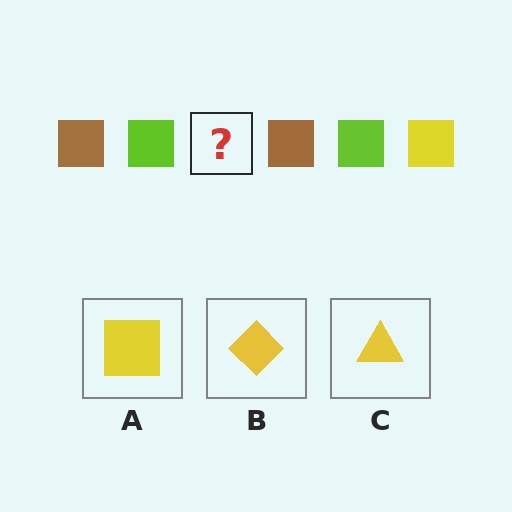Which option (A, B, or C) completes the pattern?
A.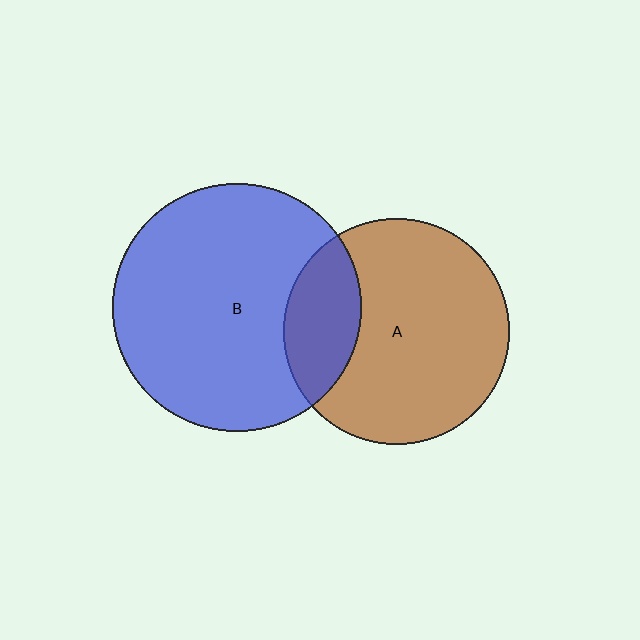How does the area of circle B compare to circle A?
Approximately 1.2 times.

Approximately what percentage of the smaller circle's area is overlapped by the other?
Approximately 25%.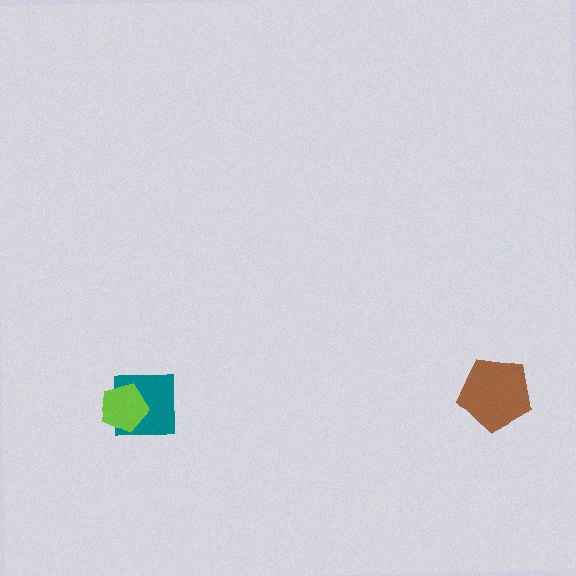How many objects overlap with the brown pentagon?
0 objects overlap with the brown pentagon.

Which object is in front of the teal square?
The lime pentagon is in front of the teal square.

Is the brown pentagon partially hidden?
No, no other shape covers it.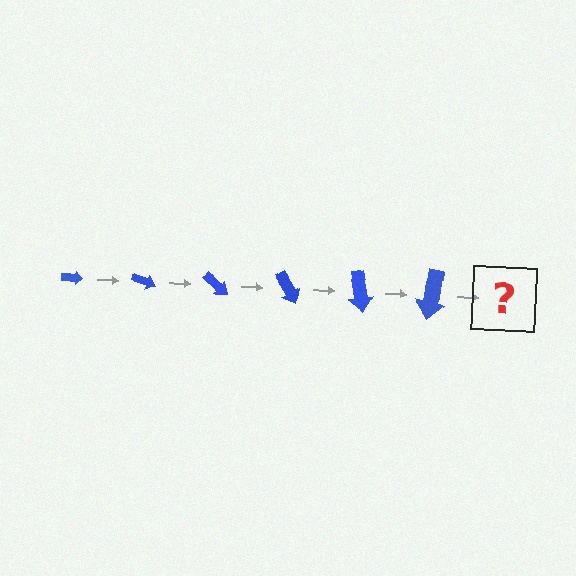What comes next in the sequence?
The next element should be an arrow, larger than the previous one and rotated 120 degrees from the start.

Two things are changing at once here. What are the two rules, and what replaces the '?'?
The two rules are that the arrow grows larger each step and it rotates 20 degrees each step. The '?' should be an arrow, larger than the previous one and rotated 120 degrees from the start.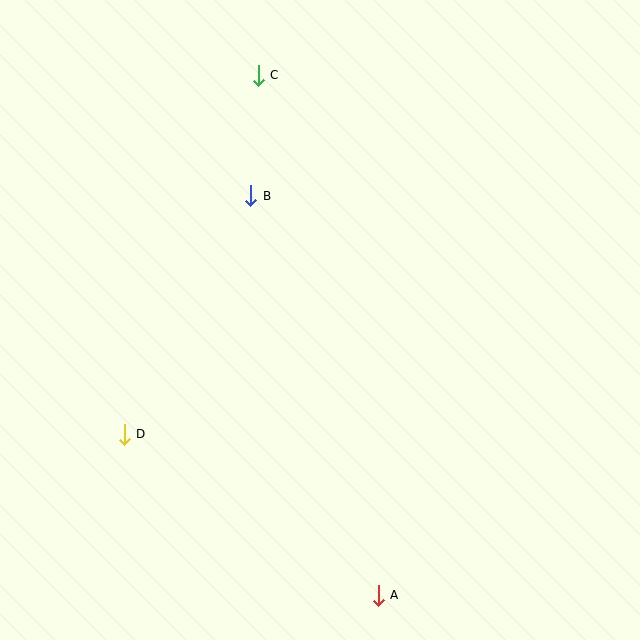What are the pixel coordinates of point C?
Point C is at (258, 75).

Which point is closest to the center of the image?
Point B at (251, 196) is closest to the center.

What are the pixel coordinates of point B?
Point B is at (251, 196).